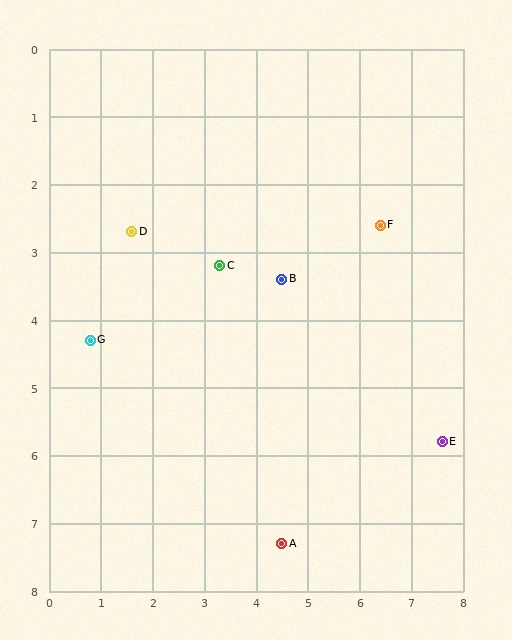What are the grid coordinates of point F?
Point F is at approximately (6.4, 2.6).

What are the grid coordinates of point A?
Point A is at approximately (4.5, 7.3).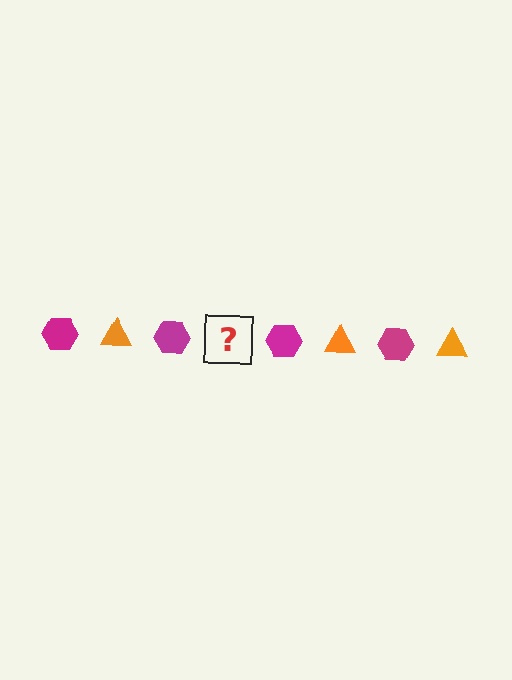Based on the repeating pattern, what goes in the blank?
The blank should be an orange triangle.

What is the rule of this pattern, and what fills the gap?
The rule is that the pattern alternates between magenta hexagon and orange triangle. The gap should be filled with an orange triangle.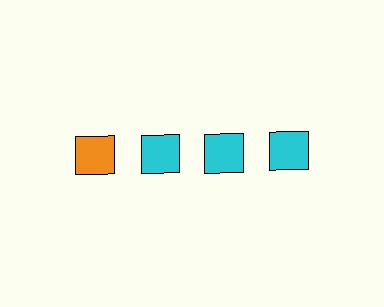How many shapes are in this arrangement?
There are 4 shapes arranged in a grid pattern.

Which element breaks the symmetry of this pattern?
The orange square in the top row, leftmost column breaks the symmetry. All other shapes are cyan squares.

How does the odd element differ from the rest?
It has a different color: orange instead of cyan.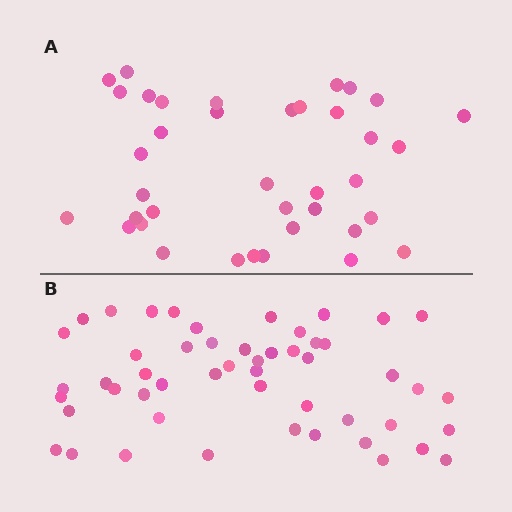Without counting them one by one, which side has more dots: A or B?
Region B (the bottom region) has more dots.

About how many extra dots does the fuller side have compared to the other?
Region B has approximately 15 more dots than region A.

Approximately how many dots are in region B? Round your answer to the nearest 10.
About 50 dots. (The exact count is 51, which rounds to 50.)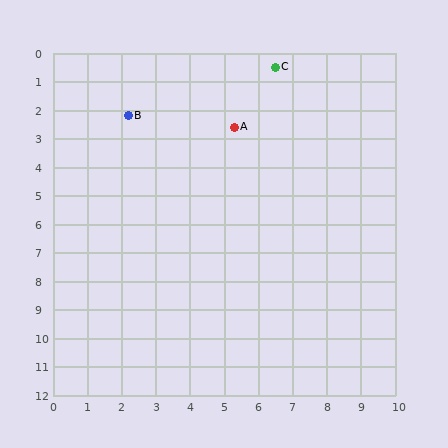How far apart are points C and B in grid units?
Points C and B are about 4.6 grid units apart.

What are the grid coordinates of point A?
Point A is at approximately (5.3, 2.6).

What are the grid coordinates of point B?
Point B is at approximately (2.2, 2.2).